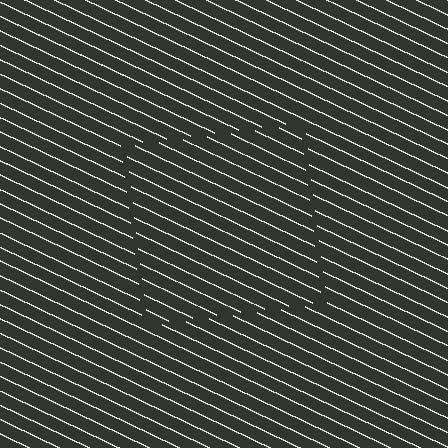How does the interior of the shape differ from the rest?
The interior of the shape contains the same grating, shifted by half a period — the contour is defined by the phase discontinuity where line-ends from the inner and outer gratings abut.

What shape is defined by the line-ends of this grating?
An illusory square. The interior of the shape contains the same grating, shifted by half a period — the contour is defined by the phase discontinuity where line-ends from the inner and outer gratings abut.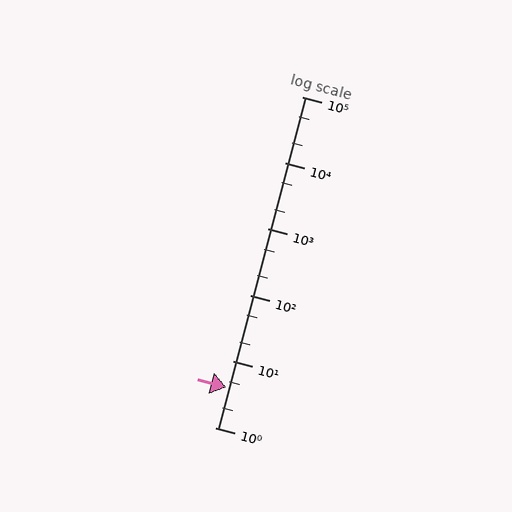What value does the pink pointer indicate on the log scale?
The pointer indicates approximately 4.1.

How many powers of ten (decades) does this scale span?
The scale spans 5 decades, from 1 to 100000.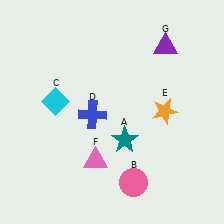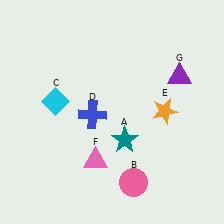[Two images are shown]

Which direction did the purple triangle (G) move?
The purple triangle (G) moved down.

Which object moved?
The purple triangle (G) moved down.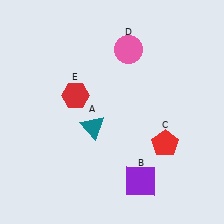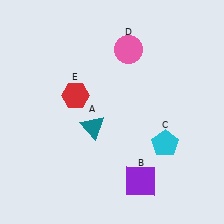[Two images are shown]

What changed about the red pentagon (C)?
In Image 1, C is red. In Image 2, it changed to cyan.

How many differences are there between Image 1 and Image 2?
There is 1 difference between the two images.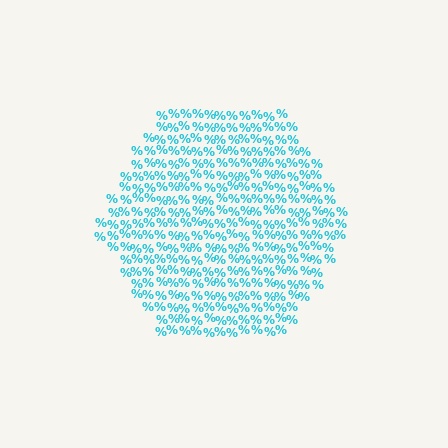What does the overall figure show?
The overall figure shows a hexagon.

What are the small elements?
The small elements are percent signs.